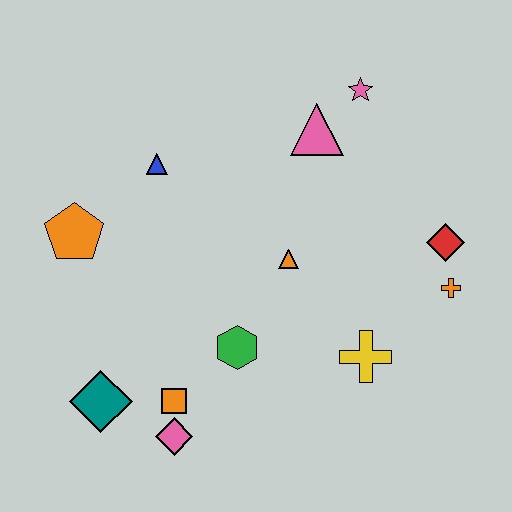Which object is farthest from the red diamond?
The teal diamond is farthest from the red diamond.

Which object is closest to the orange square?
The pink diamond is closest to the orange square.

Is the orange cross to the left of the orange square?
No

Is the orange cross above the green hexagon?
Yes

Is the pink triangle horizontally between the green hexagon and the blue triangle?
No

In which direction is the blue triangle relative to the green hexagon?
The blue triangle is above the green hexagon.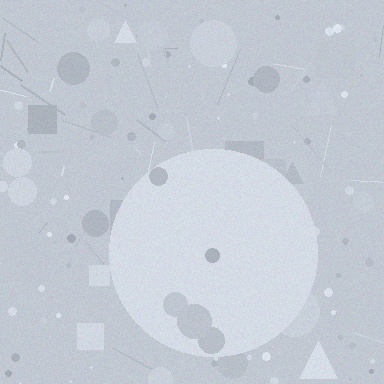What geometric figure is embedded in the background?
A circle is embedded in the background.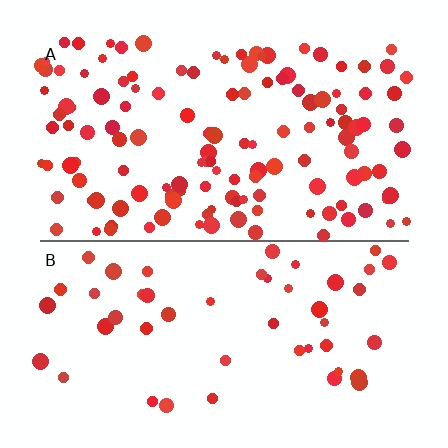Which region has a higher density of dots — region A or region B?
A (the top).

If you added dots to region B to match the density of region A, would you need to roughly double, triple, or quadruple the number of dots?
Approximately triple.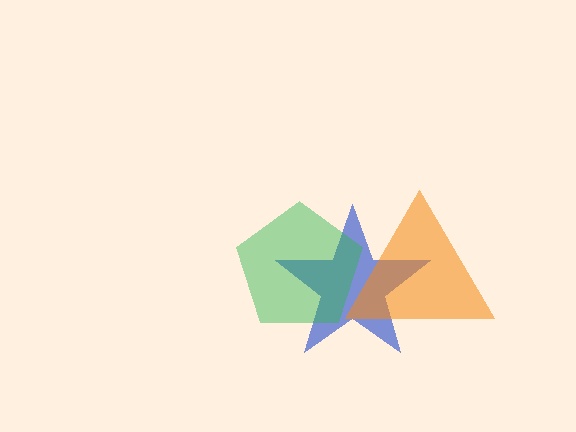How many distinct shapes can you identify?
There are 3 distinct shapes: a blue star, a green pentagon, an orange triangle.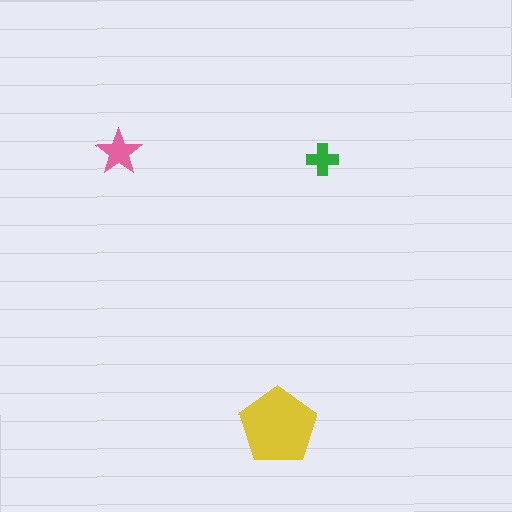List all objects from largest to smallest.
The yellow pentagon, the pink star, the green cross.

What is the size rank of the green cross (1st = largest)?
3rd.